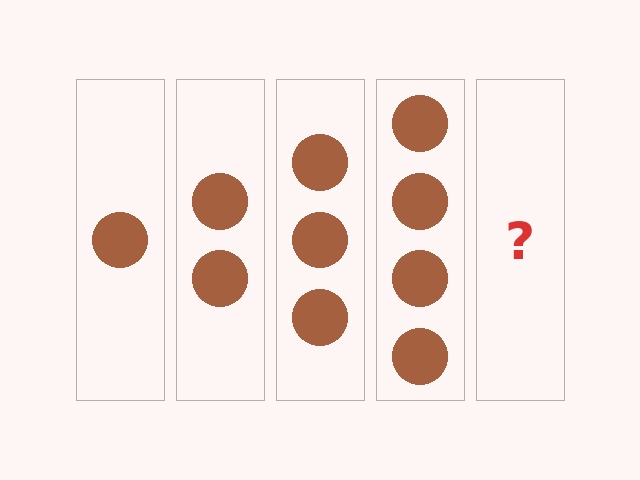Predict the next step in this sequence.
The next step is 5 circles.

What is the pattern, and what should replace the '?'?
The pattern is that each step adds one more circle. The '?' should be 5 circles.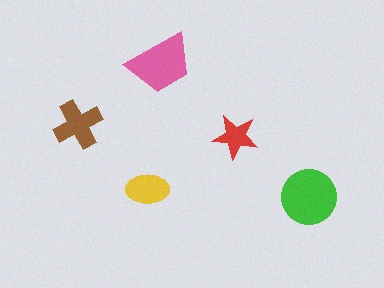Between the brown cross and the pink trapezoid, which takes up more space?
The pink trapezoid.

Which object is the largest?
The green circle.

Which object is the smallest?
The red star.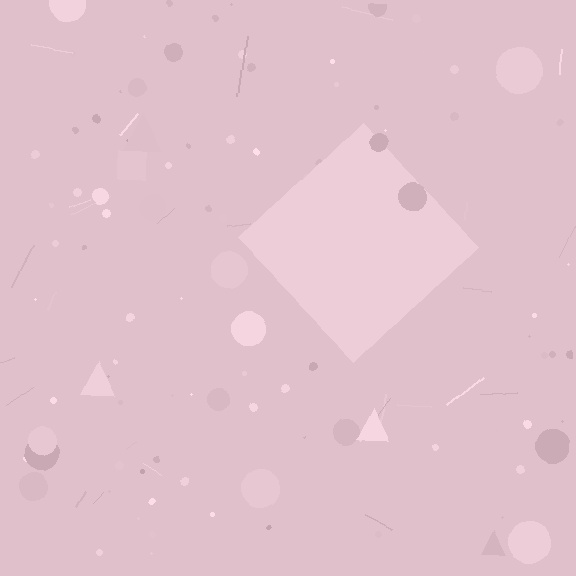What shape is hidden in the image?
A diamond is hidden in the image.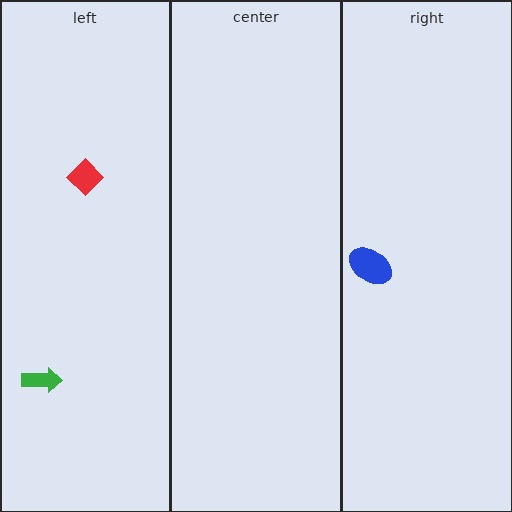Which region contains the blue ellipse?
The right region.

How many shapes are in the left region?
2.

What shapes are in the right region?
The blue ellipse.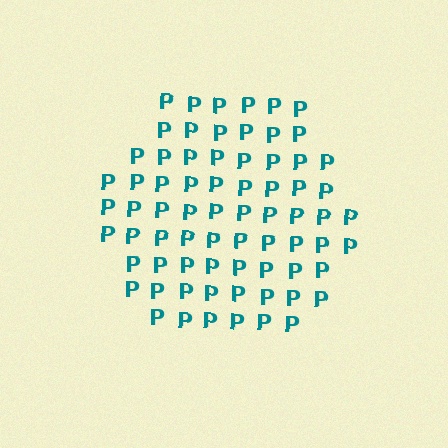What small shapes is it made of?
It is made of small letter P's.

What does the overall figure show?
The overall figure shows a hexagon.